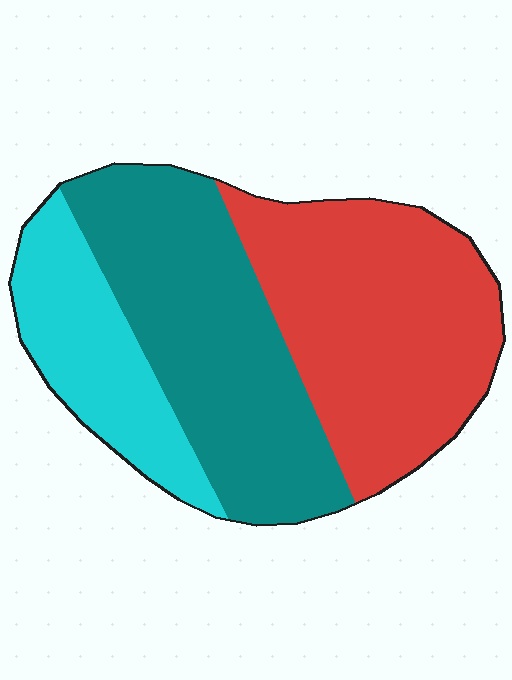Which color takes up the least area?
Cyan, at roughly 20%.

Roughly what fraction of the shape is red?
Red covers 41% of the shape.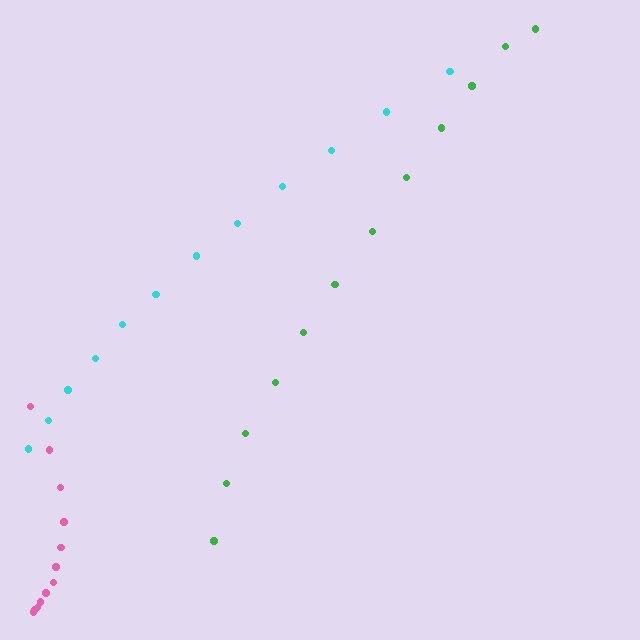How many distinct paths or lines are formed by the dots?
There are 3 distinct paths.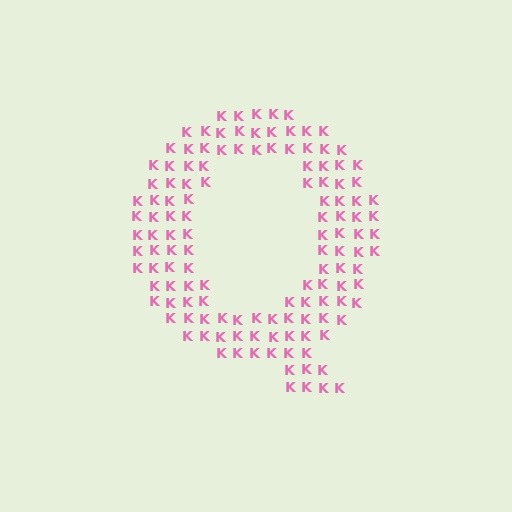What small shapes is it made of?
It is made of small letter K's.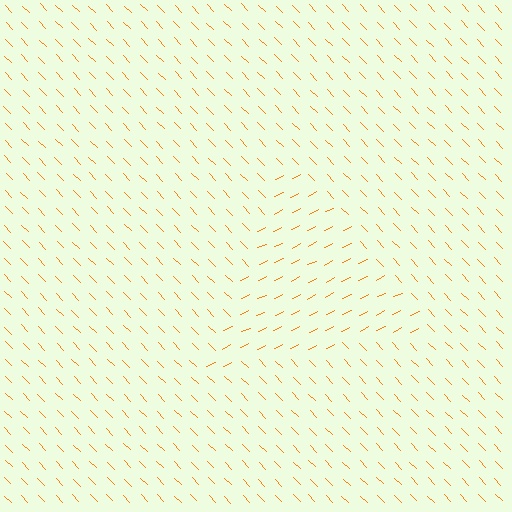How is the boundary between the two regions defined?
The boundary is defined purely by a change in line orientation (approximately 72 degrees difference). All lines are the same color and thickness.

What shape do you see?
I see a triangle.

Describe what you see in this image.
The image is filled with small orange line segments. A triangle region in the image has lines oriented differently from the surrounding lines, creating a visible texture boundary.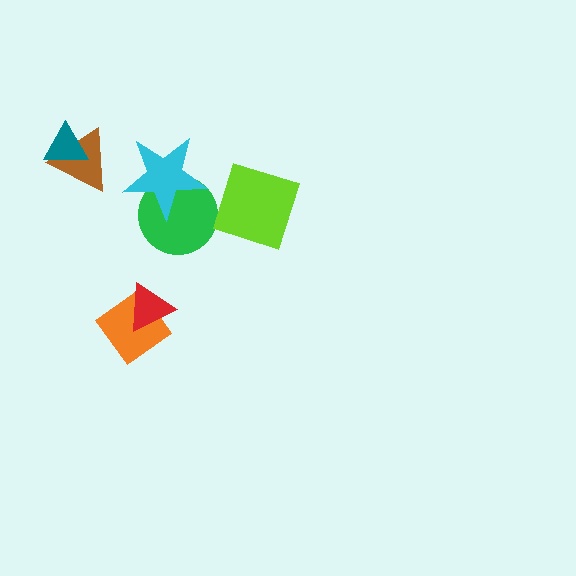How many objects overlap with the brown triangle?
1 object overlaps with the brown triangle.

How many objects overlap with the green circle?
1 object overlaps with the green circle.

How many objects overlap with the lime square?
0 objects overlap with the lime square.